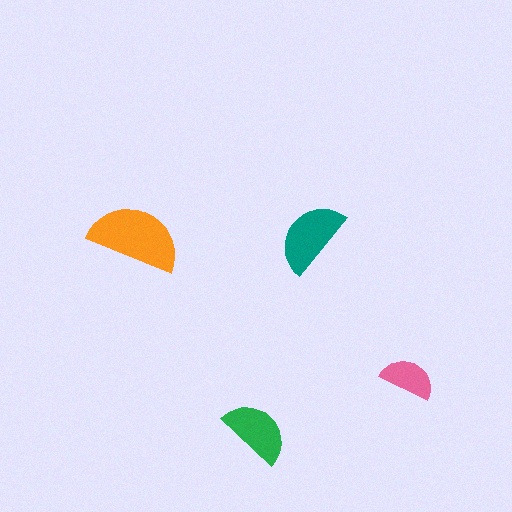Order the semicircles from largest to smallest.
the orange one, the teal one, the green one, the pink one.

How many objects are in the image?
There are 4 objects in the image.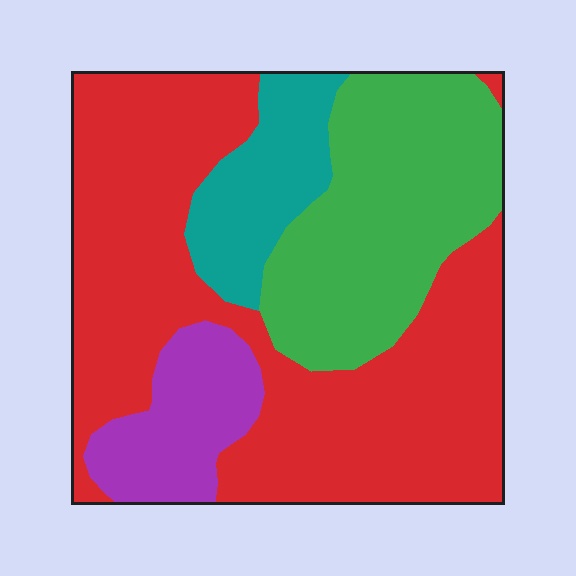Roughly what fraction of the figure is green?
Green takes up between a quarter and a half of the figure.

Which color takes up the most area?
Red, at roughly 50%.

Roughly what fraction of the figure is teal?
Teal takes up about one tenth (1/10) of the figure.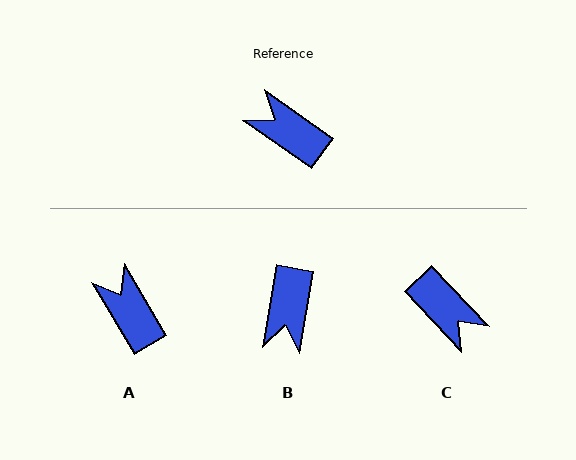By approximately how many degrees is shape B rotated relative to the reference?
Approximately 115 degrees counter-clockwise.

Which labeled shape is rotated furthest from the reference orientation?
C, about 168 degrees away.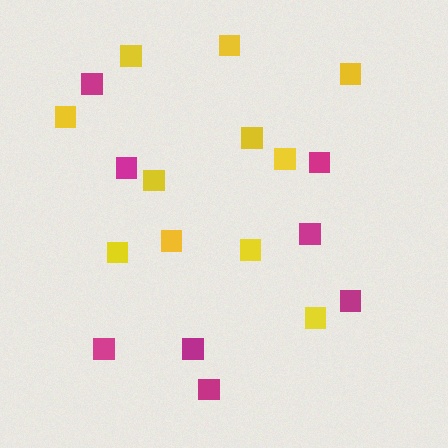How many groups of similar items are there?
There are 2 groups: one group of yellow squares (11) and one group of magenta squares (8).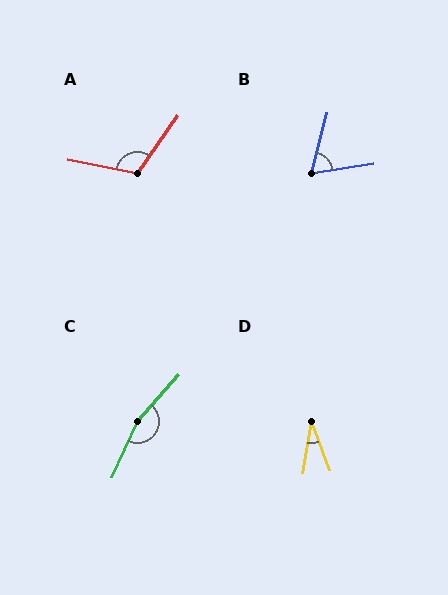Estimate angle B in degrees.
Approximately 67 degrees.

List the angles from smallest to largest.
D (31°), B (67°), A (113°), C (163°).